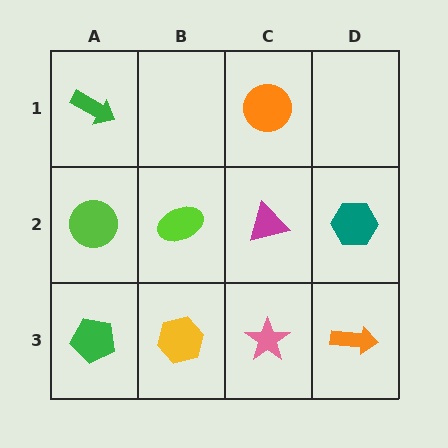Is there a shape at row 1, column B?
No, that cell is empty.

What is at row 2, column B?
A lime ellipse.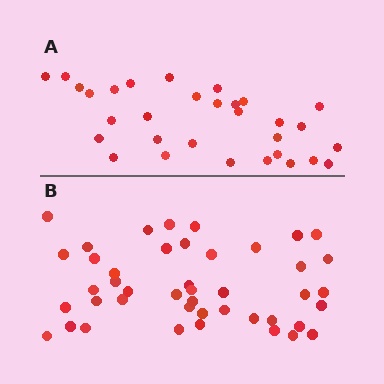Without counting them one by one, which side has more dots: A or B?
Region B (the bottom region) has more dots.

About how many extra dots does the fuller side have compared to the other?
Region B has approximately 15 more dots than region A.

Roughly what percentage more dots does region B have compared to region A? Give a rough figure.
About 40% more.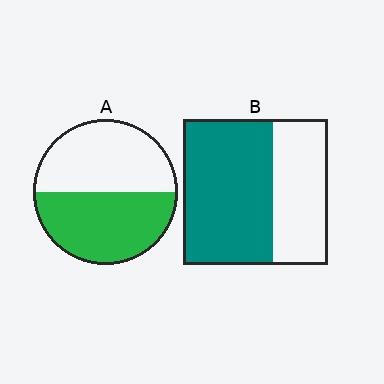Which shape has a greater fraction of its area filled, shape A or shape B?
Shape B.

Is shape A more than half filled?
Roughly half.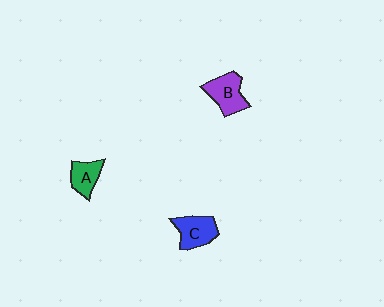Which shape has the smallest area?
Shape A (green).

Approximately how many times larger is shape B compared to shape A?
Approximately 1.4 times.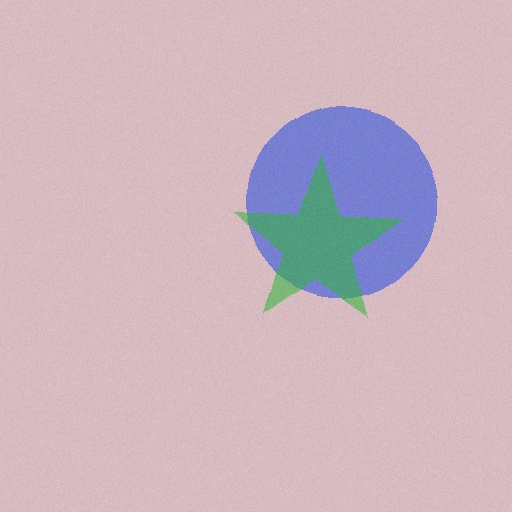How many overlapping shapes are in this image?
There are 2 overlapping shapes in the image.